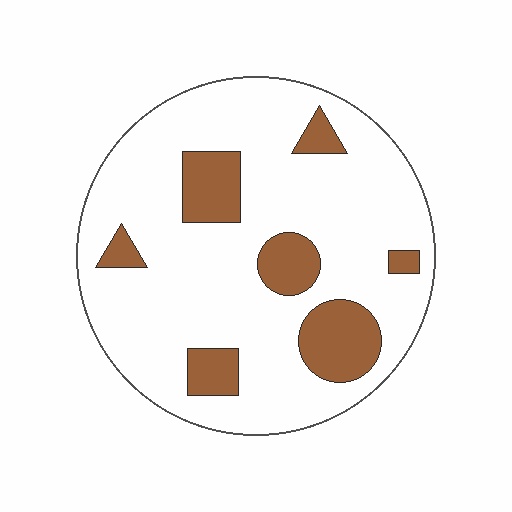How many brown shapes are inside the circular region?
7.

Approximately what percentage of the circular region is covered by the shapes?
Approximately 20%.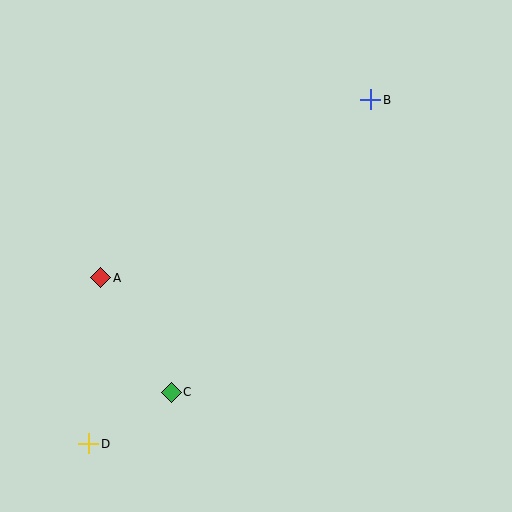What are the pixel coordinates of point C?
Point C is at (171, 392).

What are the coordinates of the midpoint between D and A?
The midpoint between D and A is at (95, 361).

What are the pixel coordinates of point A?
Point A is at (101, 278).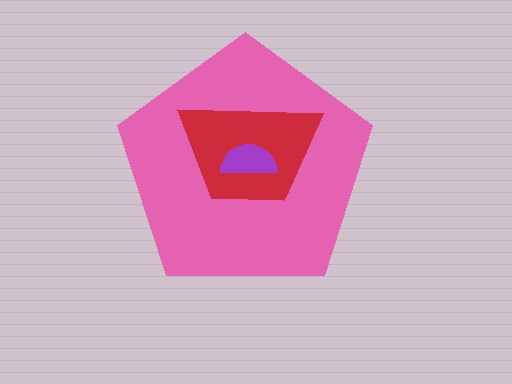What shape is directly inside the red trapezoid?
The purple semicircle.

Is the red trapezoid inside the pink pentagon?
Yes.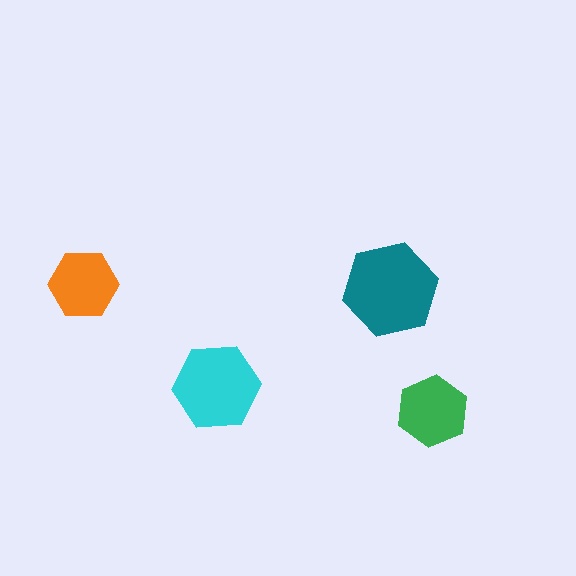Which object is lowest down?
The green hexagon is bottommost.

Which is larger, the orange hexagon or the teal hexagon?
The teal one.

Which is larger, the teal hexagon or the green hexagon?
The teal one.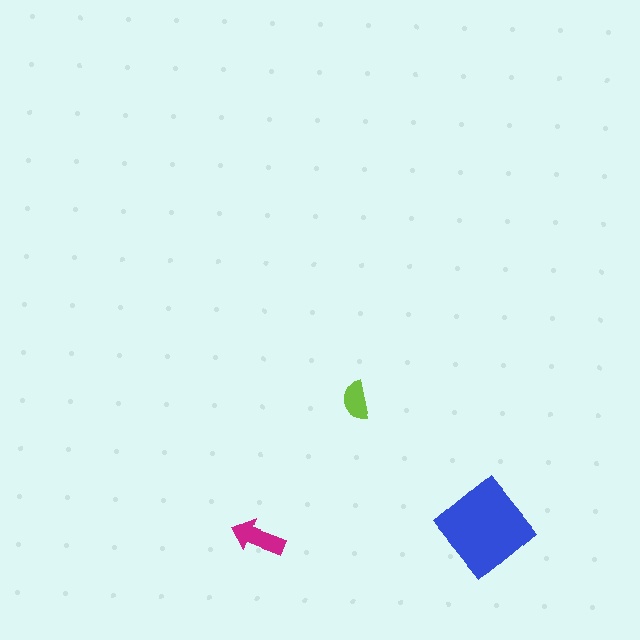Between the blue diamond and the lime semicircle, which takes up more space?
The blue diamond.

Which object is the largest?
The blue diamond.